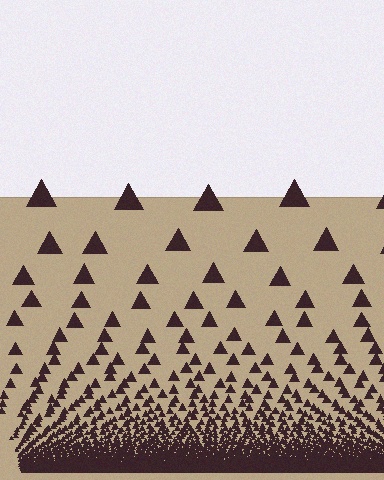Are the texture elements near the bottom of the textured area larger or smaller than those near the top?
Smaller. The gradient is inverted — elements near the bottom are smaller and denser.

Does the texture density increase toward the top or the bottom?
Density increases toward the bottom.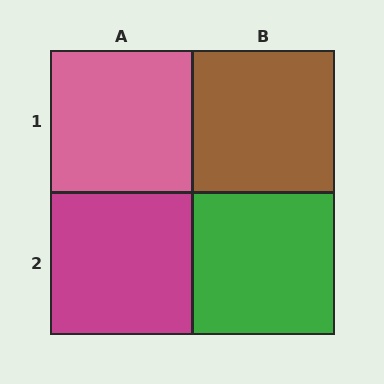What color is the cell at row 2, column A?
Magenta.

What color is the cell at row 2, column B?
Green.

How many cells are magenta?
1 cell is magenta.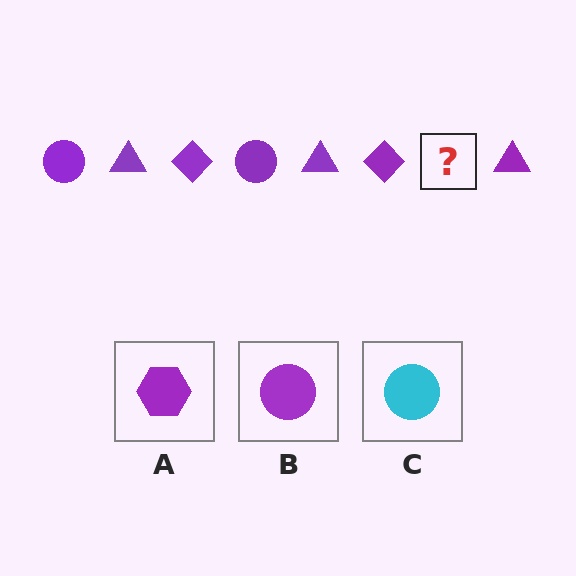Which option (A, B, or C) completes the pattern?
B.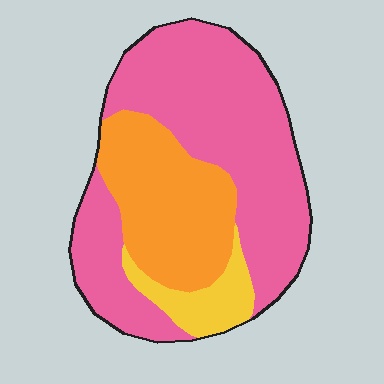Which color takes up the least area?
Yellow, at roughly 10%.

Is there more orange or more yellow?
Orange.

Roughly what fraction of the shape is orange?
Orange takes up between a sixth and a third of the shape.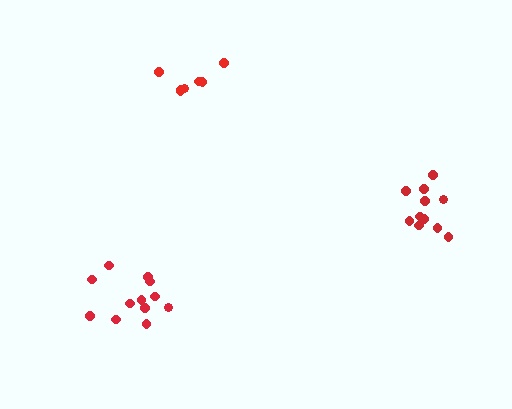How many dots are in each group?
Group 1: 11 dots, Group 2: 7 dots, Group 3: 12 dots (30 total).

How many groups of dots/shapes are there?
There are 3 groups.